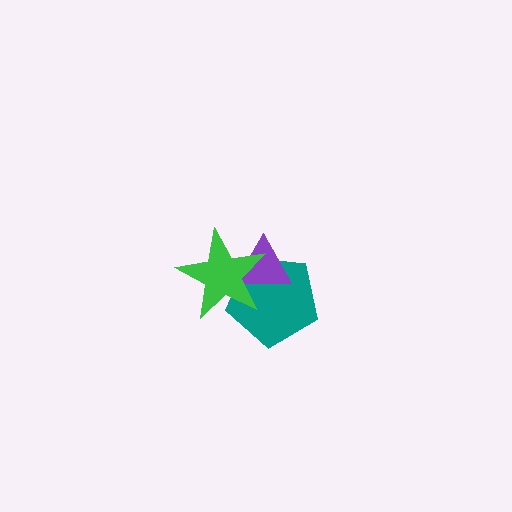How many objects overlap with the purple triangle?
2 objects overlap with the purple triangle.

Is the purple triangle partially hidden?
Yes, it is partially covered by another shape.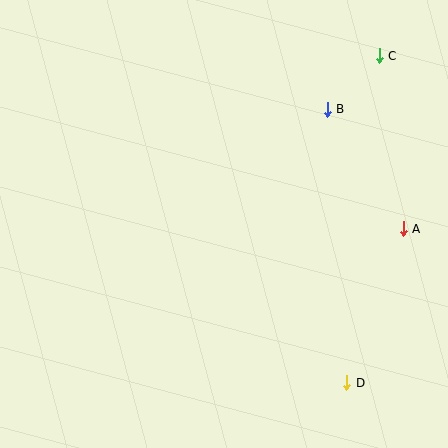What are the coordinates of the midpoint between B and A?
The midpoint between B and A is at (365, 169).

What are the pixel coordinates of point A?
Point A is at (403, 229).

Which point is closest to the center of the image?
Point B at (327, 109) is closest to the center.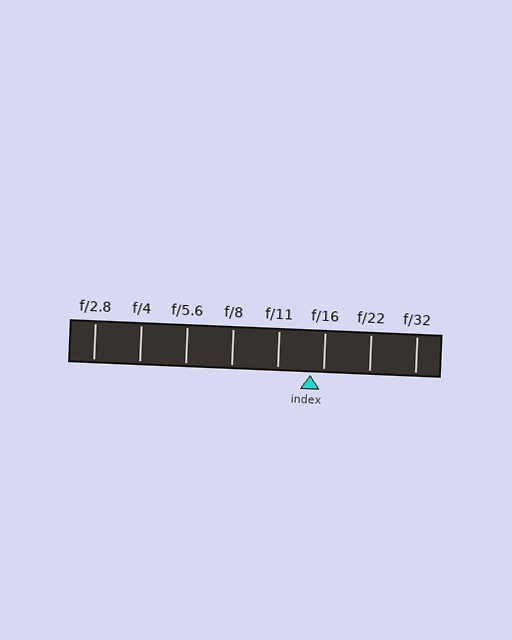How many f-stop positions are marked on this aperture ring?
There are 8 f-stop positions marked.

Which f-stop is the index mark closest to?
The index mark is closest to f/16.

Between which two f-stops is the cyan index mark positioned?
The index mark is between f/11 and f/16.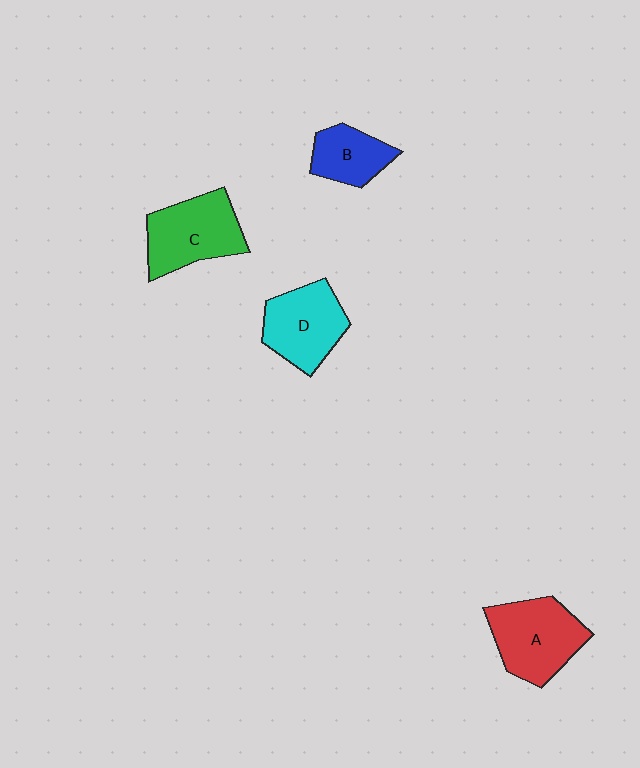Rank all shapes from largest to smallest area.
From largest to smallest: A (red), C (green), D (cyan), B (blue).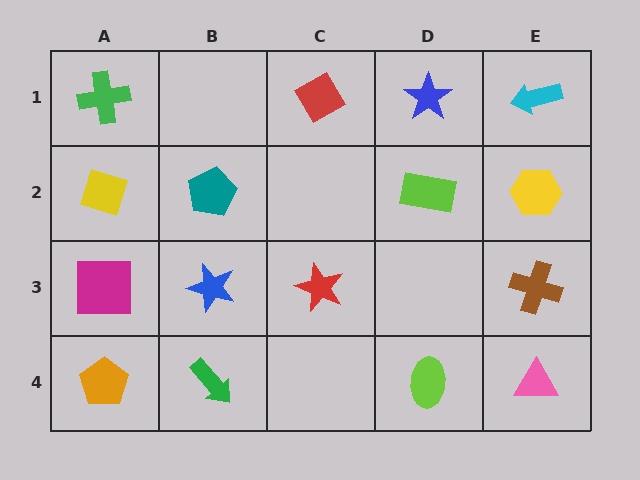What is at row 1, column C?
A red diamond.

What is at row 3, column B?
A blue star.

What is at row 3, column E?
A brown cross.